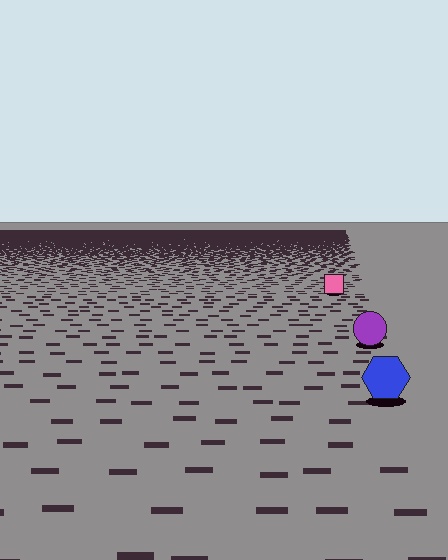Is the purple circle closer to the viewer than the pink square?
Yes. The purple circle is closer — you can tell from the texture gradient: the ground texture is coarser near it.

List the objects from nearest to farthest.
From nearest to farthest: the blue hexagon, the purple circle, the pink square.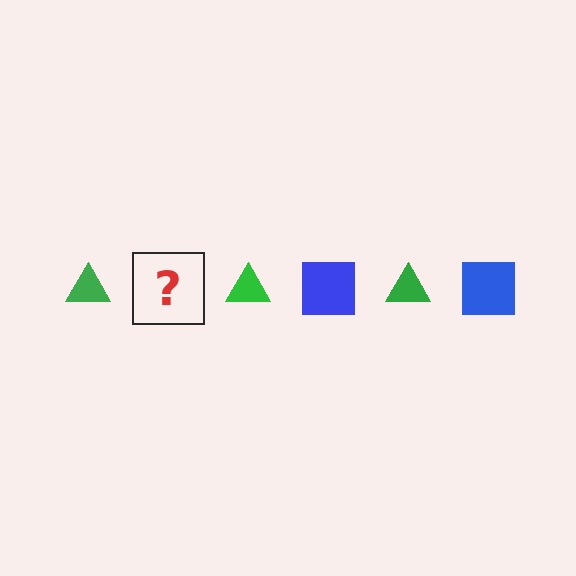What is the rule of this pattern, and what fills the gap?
The rule is that the pattern alternates between green triangle and blue square. The gap should be filled with a blue square.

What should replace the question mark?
The question mark should be replaced with a blue square.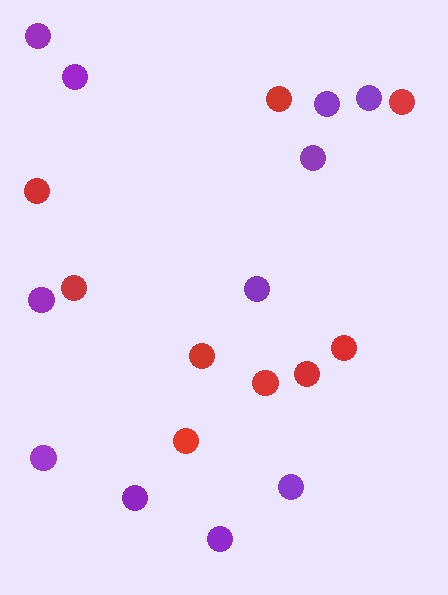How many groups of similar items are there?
There are 2 groups: one group of red circles (9) and one group of purple circles (11).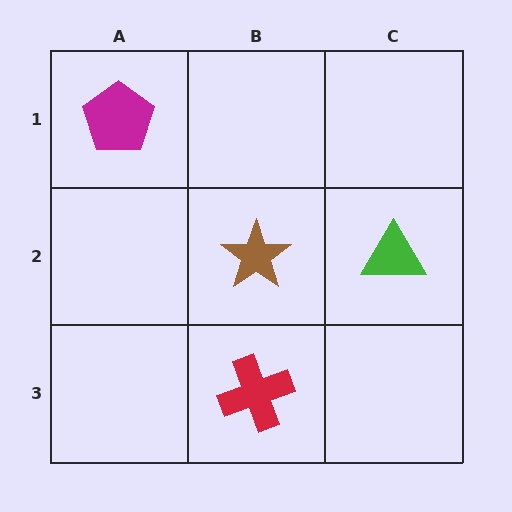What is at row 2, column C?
A green triangle.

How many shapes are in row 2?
2 shapes.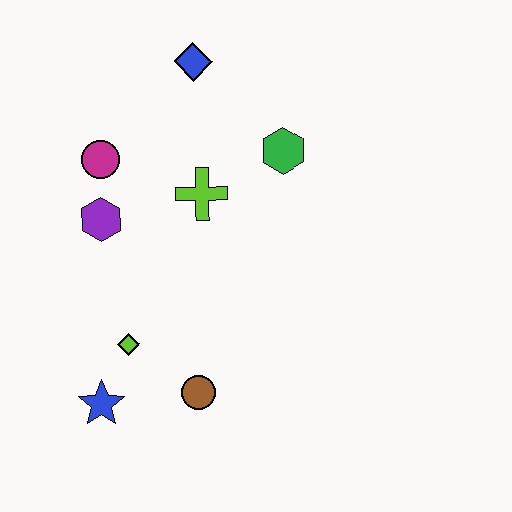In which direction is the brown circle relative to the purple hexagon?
The brown circle is below the purple hexagon.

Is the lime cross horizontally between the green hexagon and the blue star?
Yes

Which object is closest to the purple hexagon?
The magenta circle is closest to the purple hexagon.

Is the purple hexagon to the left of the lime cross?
Yes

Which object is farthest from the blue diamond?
The blue star is farthest from the blue diamond.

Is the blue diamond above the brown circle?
Yes